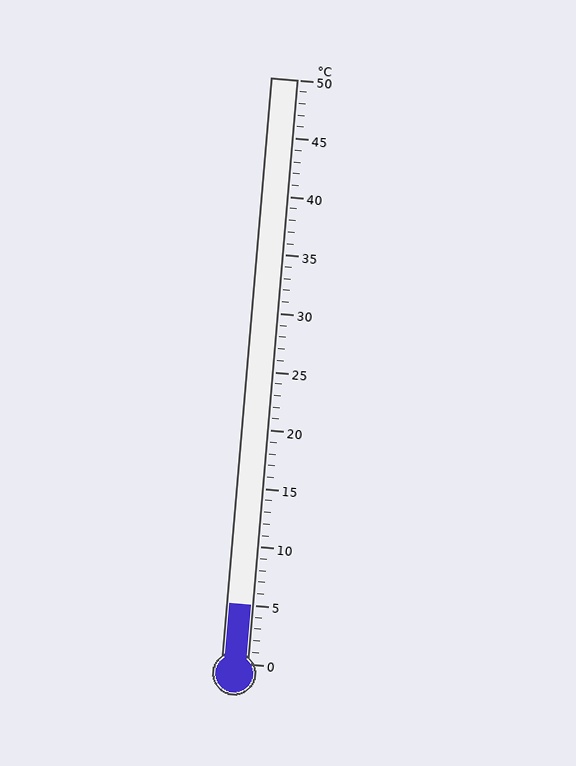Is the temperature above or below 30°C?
The temperature is below 30°C.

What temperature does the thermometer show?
The thermometer shows approximately 5°C.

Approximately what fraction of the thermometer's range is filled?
The thermometer is filled to approximately 10% of its range.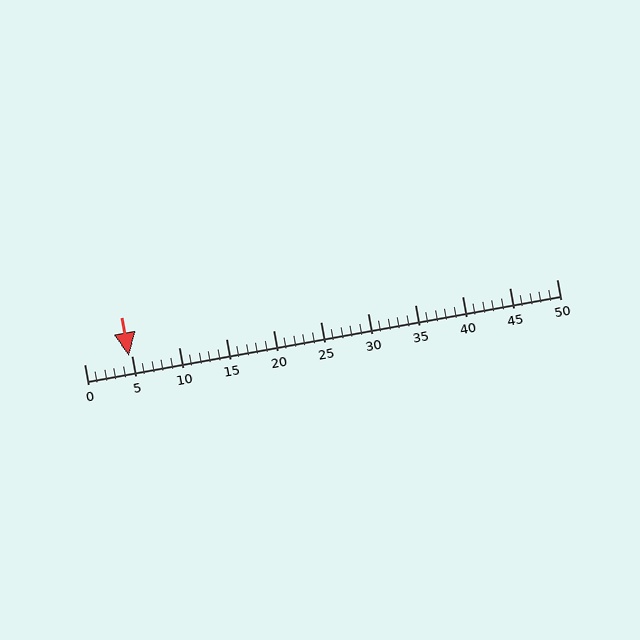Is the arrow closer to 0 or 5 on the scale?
The arrow is closer to 5.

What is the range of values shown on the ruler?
The ruler shows values from 0 to 50.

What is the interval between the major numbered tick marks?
The major tick marks are spaced 5 units apart.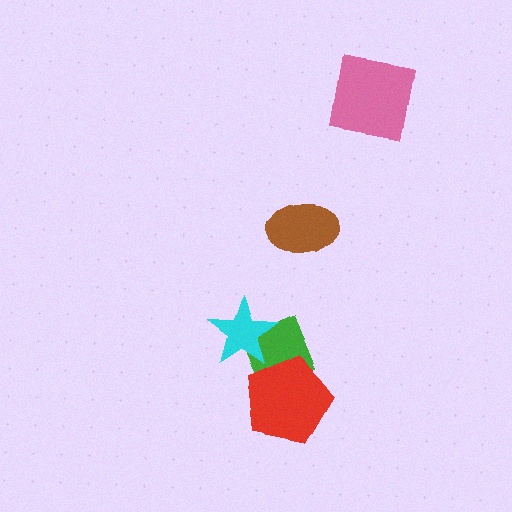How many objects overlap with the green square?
2 objects overlap with the green square.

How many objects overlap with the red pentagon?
1 object overlaps with the red pentagon.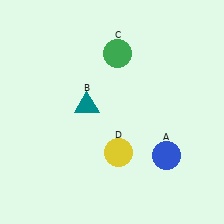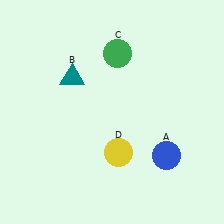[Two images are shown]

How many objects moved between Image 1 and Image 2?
1 object moved between the two images.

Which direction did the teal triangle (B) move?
The teal triangle (B) moved up.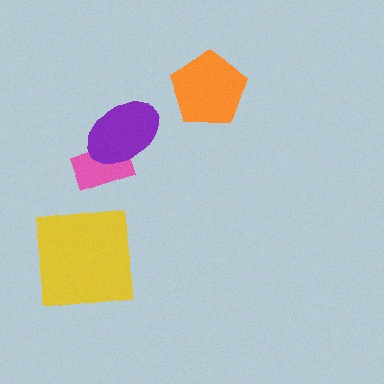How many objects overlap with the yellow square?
0 objects overlap with the yellow square.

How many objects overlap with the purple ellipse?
1 object overlaps with the purple ellipse.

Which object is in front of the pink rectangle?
The purple ellipse is in front of the pink rectangle.